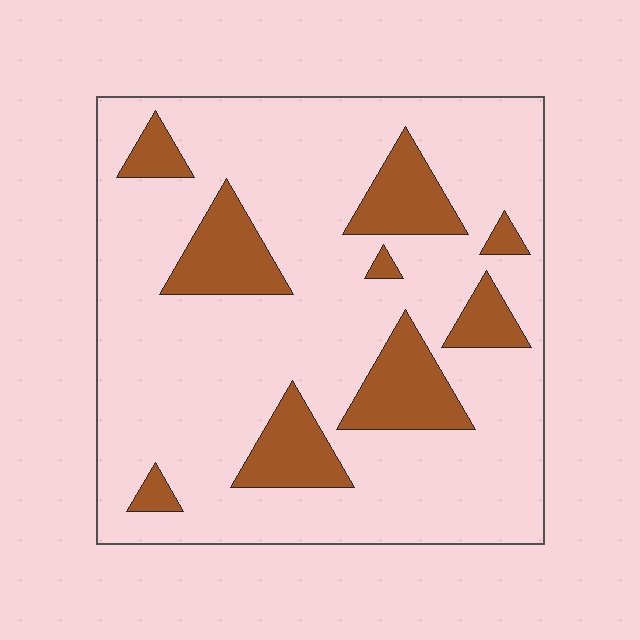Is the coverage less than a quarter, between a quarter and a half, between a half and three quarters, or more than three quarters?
Less than a quarter.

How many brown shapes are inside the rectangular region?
9.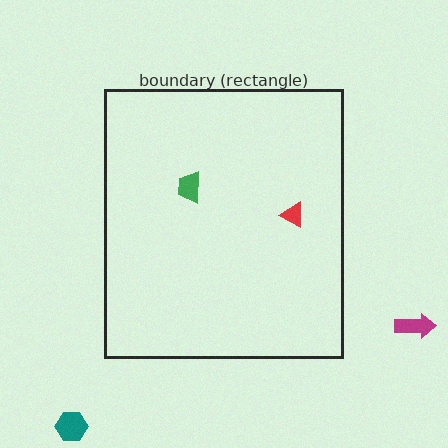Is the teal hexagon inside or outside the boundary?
Outside.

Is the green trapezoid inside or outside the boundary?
Inside.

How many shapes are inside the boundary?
2 inside, 2 outside.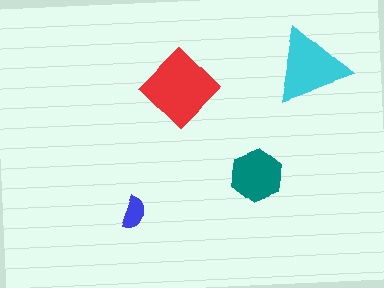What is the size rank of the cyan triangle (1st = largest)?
2nd.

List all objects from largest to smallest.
The red diamond, the cyan triangle, the teal hexagon, the blue semicircle.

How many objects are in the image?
There are 4 objects in the image.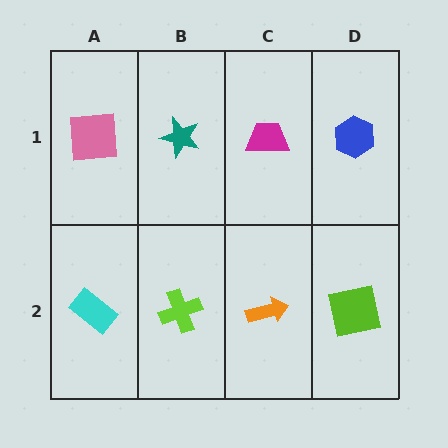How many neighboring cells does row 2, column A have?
2.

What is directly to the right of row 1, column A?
A teal star.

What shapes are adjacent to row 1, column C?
An orange arrow (row 2, column C), a teal star (row 1, column B), a blue hexagon (row 1, column D).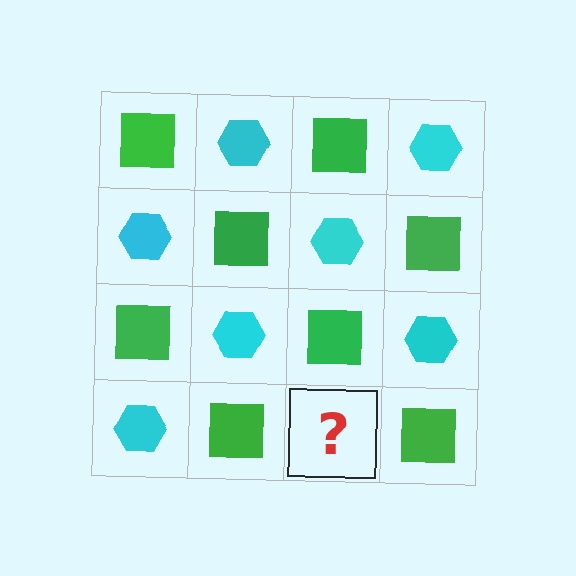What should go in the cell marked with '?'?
The missing cell should contain a cyan hexagon.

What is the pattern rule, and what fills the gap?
The rule is that it alternates green square and cyan hexagon in a checkerboard pattern. The gap should be filled with a cyan hexagon.